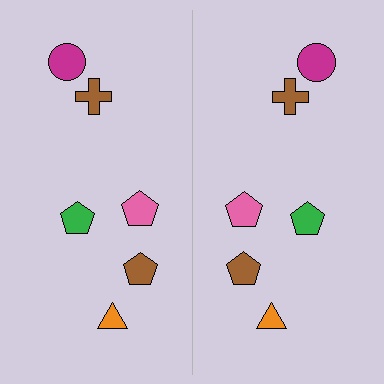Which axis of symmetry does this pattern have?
The pattern has a vertical axis of symmetry running through the center of the image.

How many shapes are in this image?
There are 12 shapes in this image.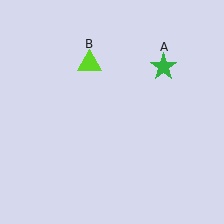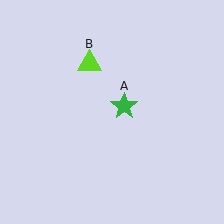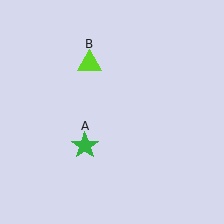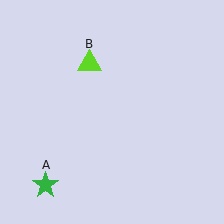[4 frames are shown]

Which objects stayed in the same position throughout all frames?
Lime triangle (object B) remained stationary.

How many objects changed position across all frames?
1 object changed position: green star (object A).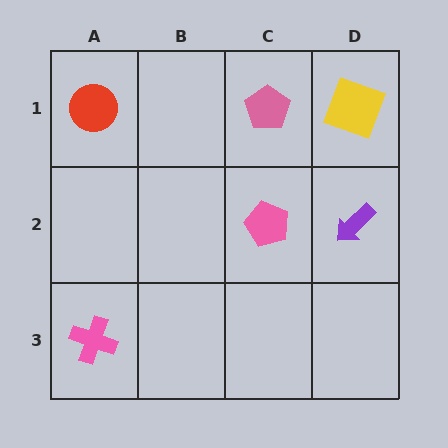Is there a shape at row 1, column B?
No, that cell is empty.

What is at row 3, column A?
A pink cross.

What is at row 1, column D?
A yellow square.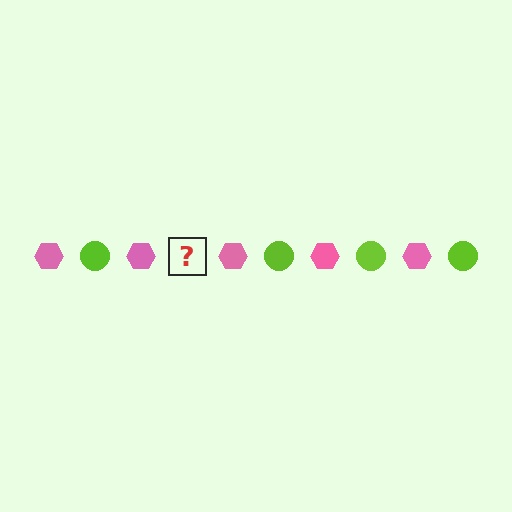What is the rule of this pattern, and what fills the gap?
The rule is that the pattern alternates between pink hexagon and lime circle. The gap should be filled with a lime circle.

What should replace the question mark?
The question mark should be replaced with a lime circle.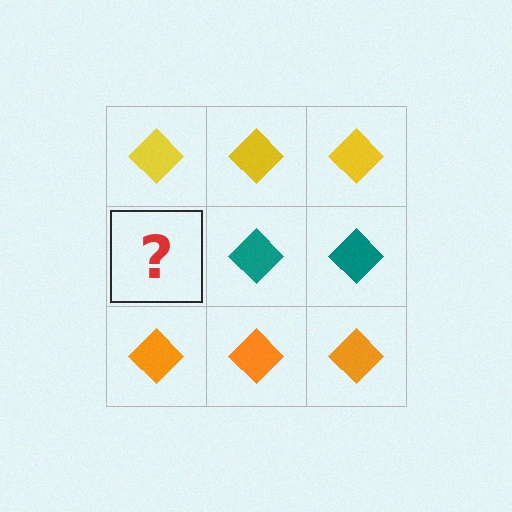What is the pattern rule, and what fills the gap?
The rule is that each row has a consistent color. The gap should be filled with a teal diamond.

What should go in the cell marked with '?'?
The missing cell should contain a teal diamond.